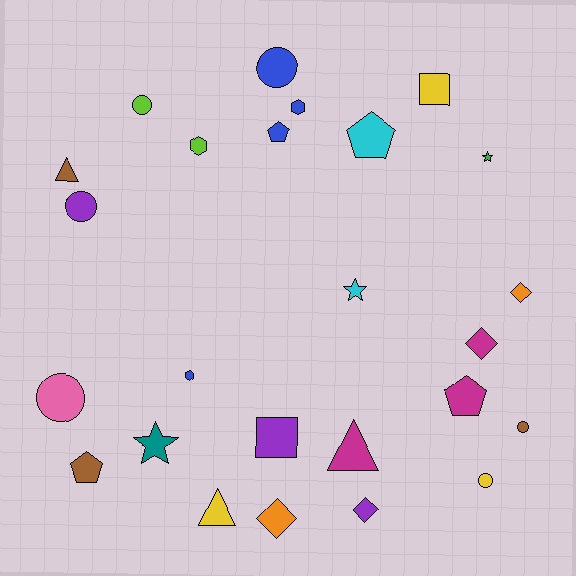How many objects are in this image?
There are 25 objects.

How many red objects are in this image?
There are no red objects.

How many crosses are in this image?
There are no crosses.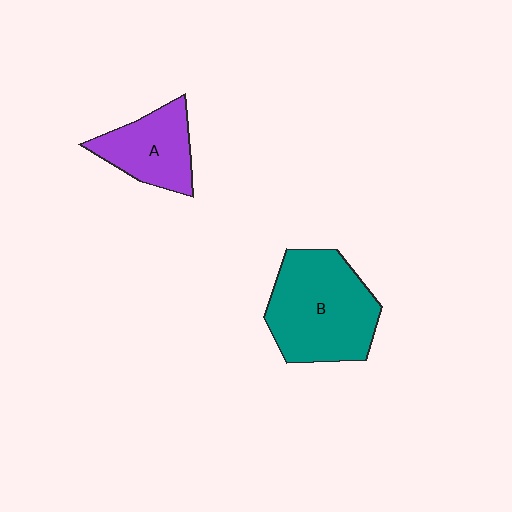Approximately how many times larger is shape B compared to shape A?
Approximately 1.7 times.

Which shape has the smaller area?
Shape A (purple).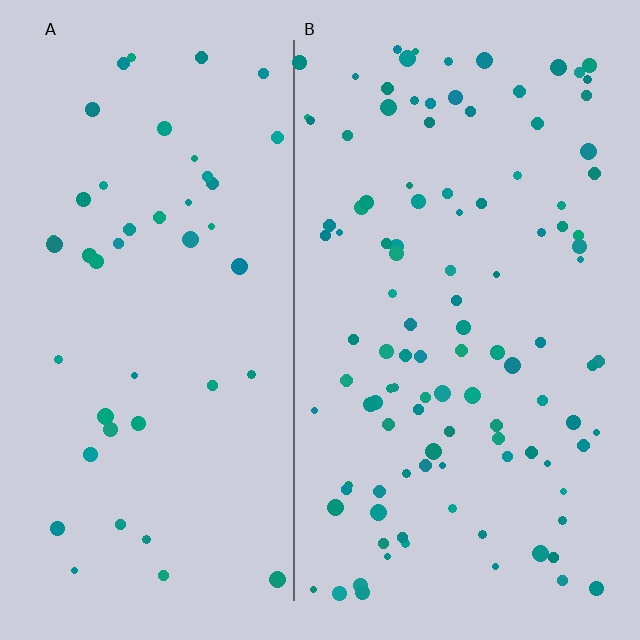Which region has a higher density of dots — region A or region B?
B (the right).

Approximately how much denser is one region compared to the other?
Approximately 2.5× — region B over region A.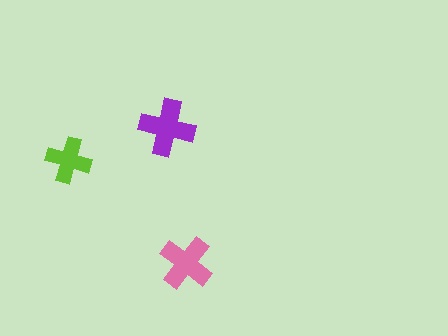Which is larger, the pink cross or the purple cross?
The purple one.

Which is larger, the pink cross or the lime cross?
The pink one.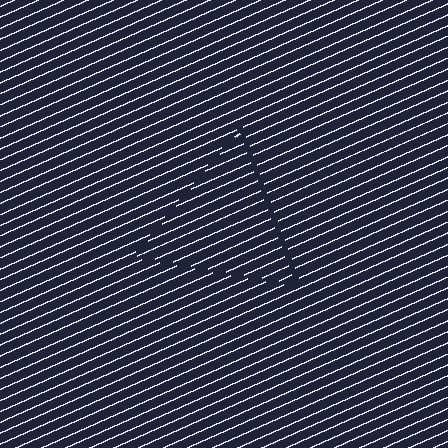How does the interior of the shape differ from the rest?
The interior of the shape contains the same grating, shifted by half a period — the contour is defined by the phase discontinuity where line-ends from the inner and outer gratings abut.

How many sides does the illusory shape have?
3 sides — the line-ends trace a triangle.